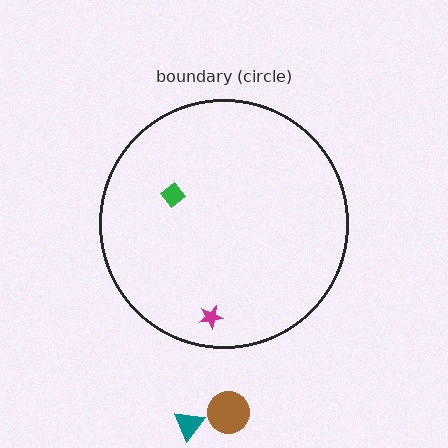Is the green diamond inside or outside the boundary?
Inside.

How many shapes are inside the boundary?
2 inside, 2 outside.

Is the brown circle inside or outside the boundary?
Outside.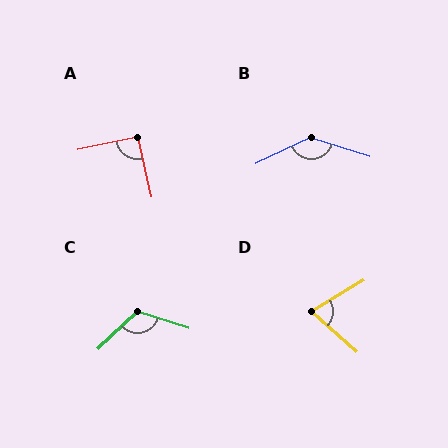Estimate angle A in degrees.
Approximately 91 degrees.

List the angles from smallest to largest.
D (73°), A (91°), C (118°), B (137°).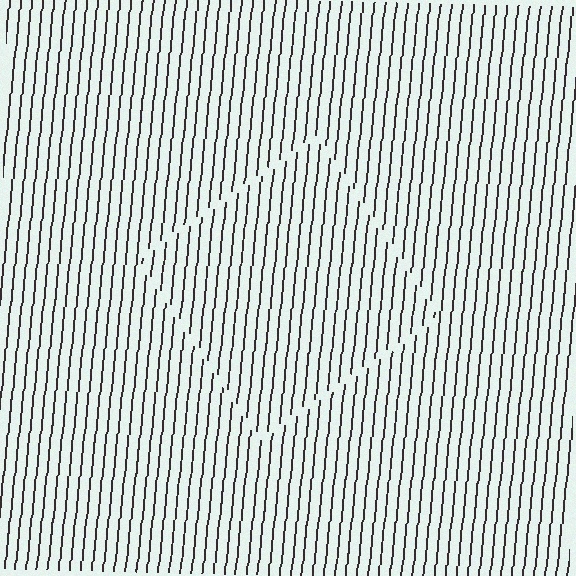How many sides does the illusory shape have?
4 sides — the line-ends trace a square.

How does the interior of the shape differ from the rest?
The interior of the shape contains the same grating, shifted by half a period — the contour is defined by the phase discontinuity where line-ends from the inner and outer gratings abut.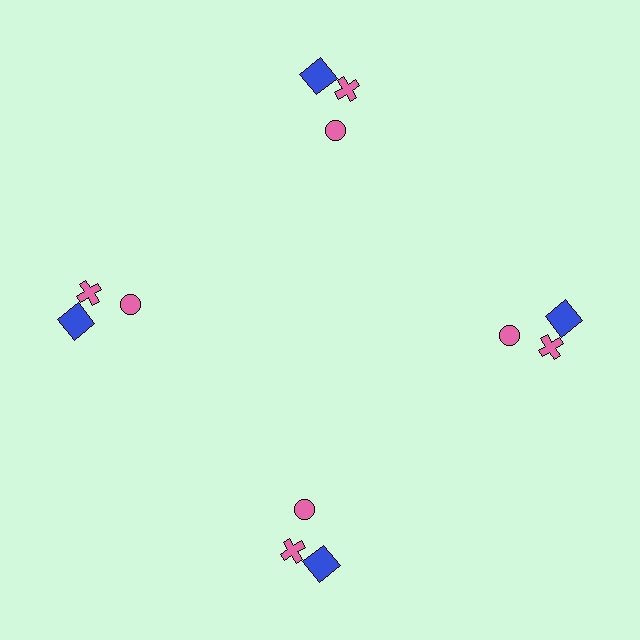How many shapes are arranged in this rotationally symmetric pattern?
There are 12 shapes, arranged in 4 groups of 3.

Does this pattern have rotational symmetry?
Yes, this pattern has 4-fold rotational symmetry. It looks the same after rotating 90 degrees around the center.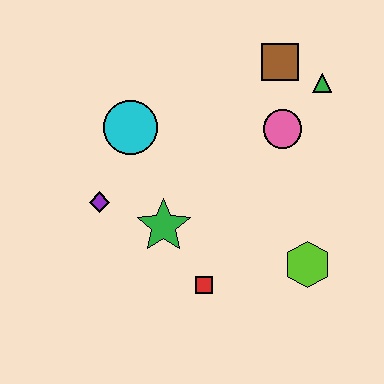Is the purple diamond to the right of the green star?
No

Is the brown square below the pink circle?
No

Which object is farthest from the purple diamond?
The green triangle is farthest from the purple diamond.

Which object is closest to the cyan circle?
The purple diamond is closest to the cyan circle.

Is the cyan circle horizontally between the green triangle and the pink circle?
No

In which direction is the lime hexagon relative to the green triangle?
The lime hexagon is below the green triangle.